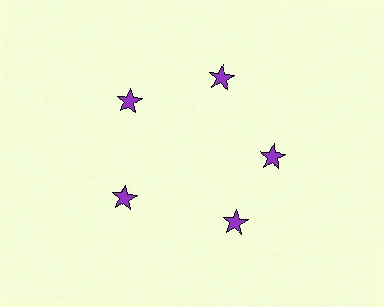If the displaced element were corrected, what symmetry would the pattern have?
It would have 5-fold rotational symmetry — the pattern would map onto itself every 72 degrees.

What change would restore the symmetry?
The symmetry would be restored by rotating it back into even spacing with its neighbors so that all 5 stars sit at equal angles and equal distance from the center.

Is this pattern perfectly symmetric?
No. The 5 purple stars are arranged in a ring, but one element near the 5 o'clock position is rotated out of alignment along the ring, breaking the 5-fold rotational symmetry.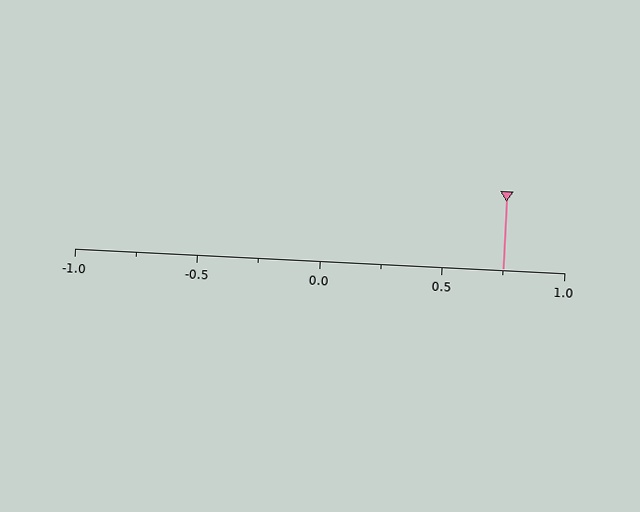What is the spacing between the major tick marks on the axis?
The major ticks are spaced 0.5 apart.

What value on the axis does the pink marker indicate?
The marker indicates approximately 0.75.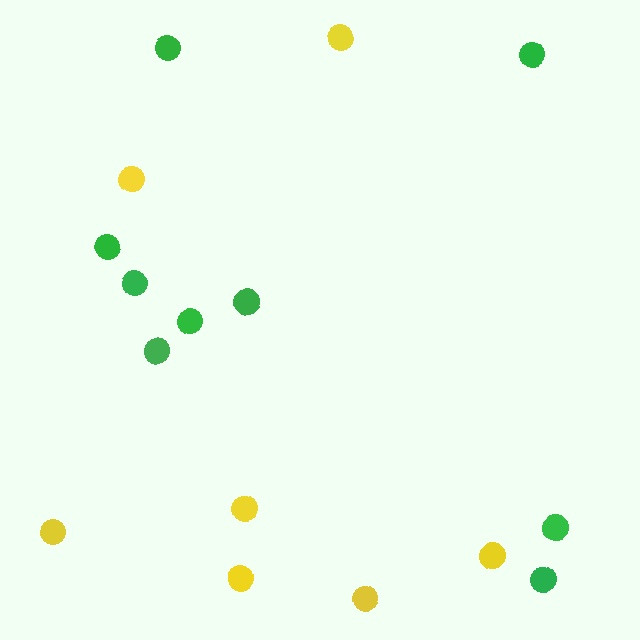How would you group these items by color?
There are 2 groups: one group of green circles (9) and one group of yellow circles (7).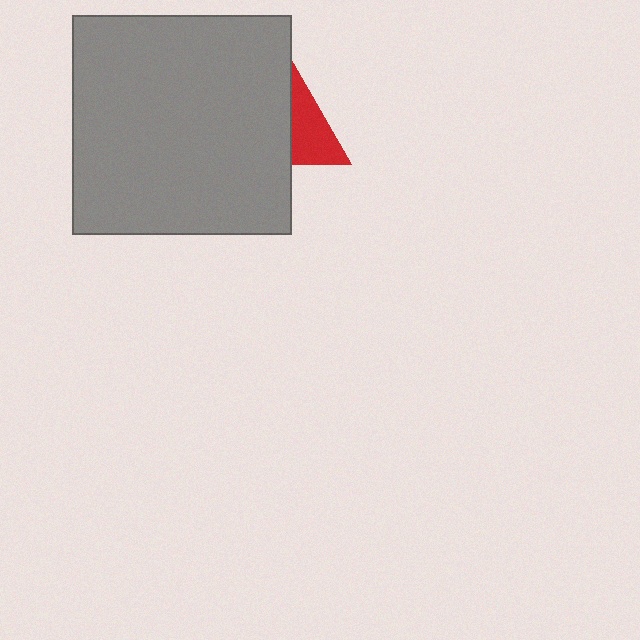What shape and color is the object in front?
The object in front is a gray square.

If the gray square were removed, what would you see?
You would see the complete red triangle.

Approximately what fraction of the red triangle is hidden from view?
Roughly 53% of the red triangle is hidden behind the gray square.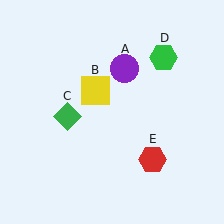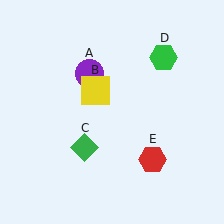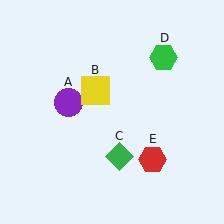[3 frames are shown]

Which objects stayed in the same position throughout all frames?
Yellow square (object B) and green hexagon (object D) and red hexagon (object E) remained stationary.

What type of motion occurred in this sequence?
The purple circle (object A), green diamond (object C) rotated counterclockwise around the center of the scene.